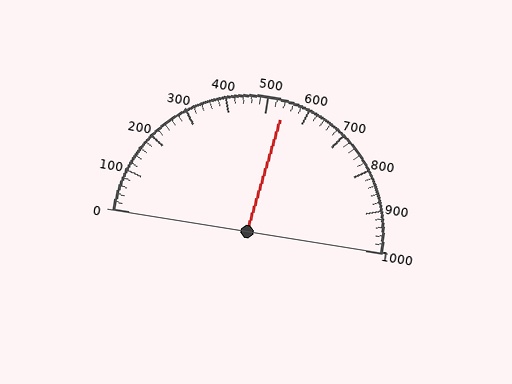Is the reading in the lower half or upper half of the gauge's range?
The reading is in the upper half of the range (0 to 1000).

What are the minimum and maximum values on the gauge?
The gauge ranges from 0 to 1000.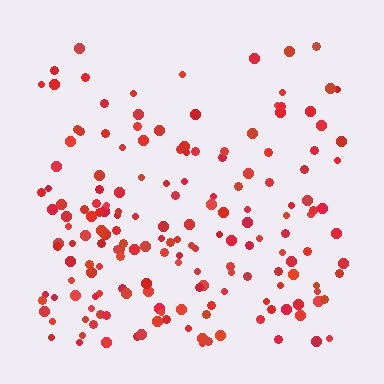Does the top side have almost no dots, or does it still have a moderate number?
Still a moderate number, just noticeably fewer than the bottom.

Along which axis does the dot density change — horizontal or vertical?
Vertical.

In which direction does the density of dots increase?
From top to bottom, with the bottom side densest.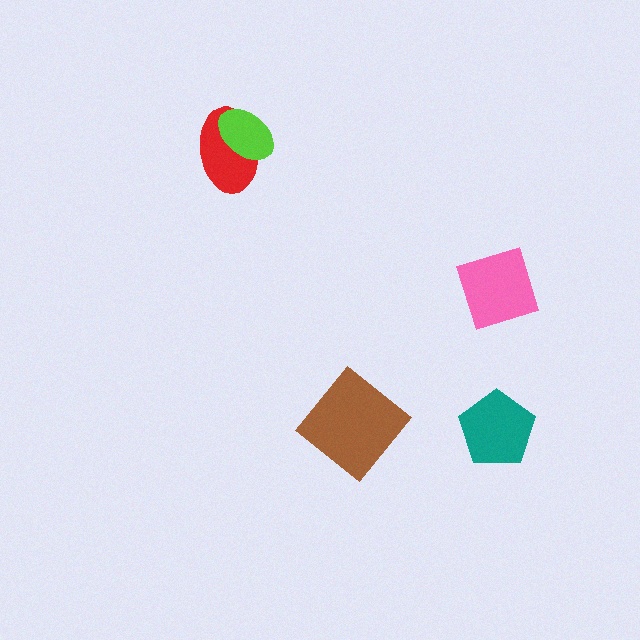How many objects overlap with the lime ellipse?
1 object overlaps with the lime ellipse.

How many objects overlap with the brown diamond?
0 objects overlap with the brown diamond.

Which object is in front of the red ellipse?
The lime ellipse is in front of the red ellipse.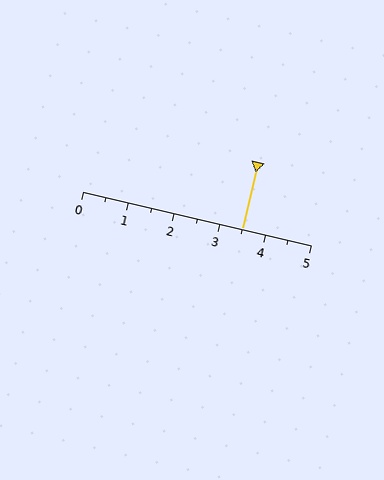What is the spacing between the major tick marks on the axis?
The major ticks are spaced 1 apart.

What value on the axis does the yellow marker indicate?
The marker indicates approximately 3.5.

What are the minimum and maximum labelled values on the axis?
The axis runs from 0 to 5.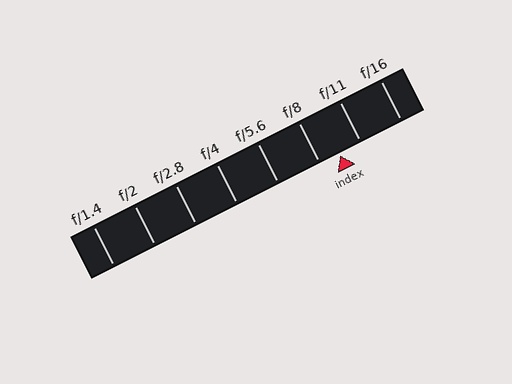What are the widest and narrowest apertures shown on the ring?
The widest aperture shown is f/1.4 and the narrowest is f/16.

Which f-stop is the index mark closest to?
The index mark is closest to f/8.